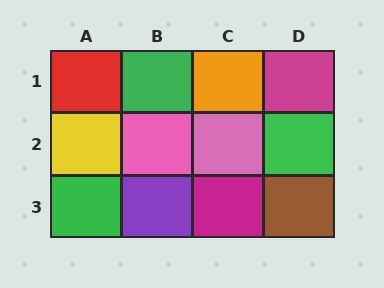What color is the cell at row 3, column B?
Purple.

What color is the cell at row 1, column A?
Red.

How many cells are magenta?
2 cells are magenta.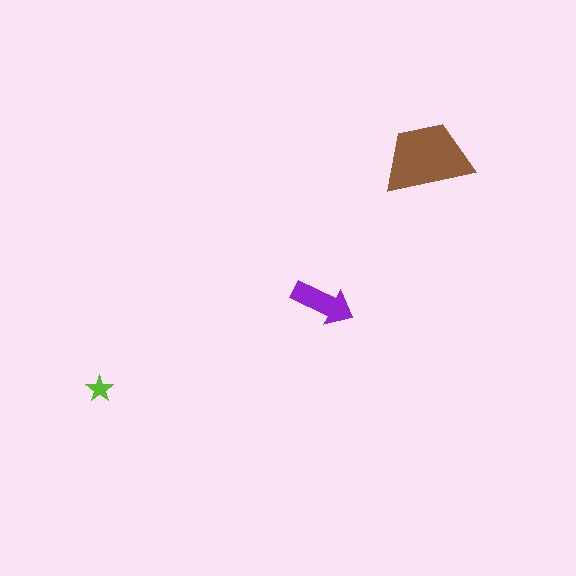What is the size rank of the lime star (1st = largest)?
3rd.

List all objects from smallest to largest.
The lime star, the purple arrow, the brown trapezoid.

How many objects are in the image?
There are 3 objects in the image.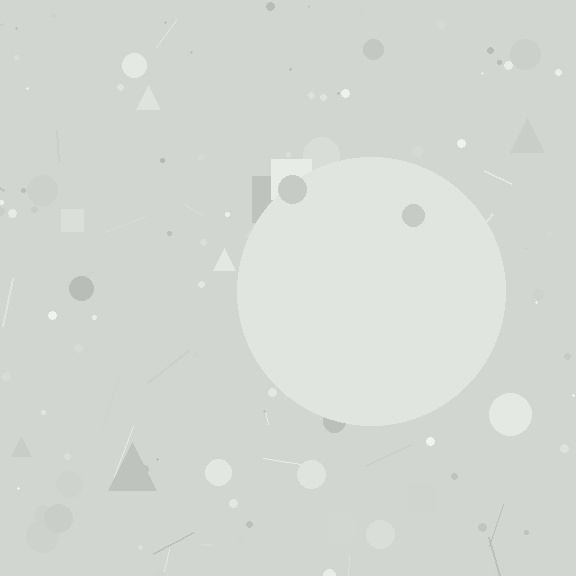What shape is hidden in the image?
A circle is hidden in the image.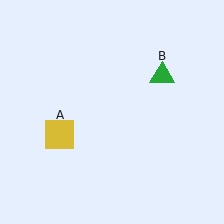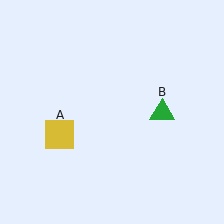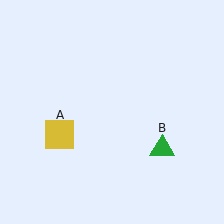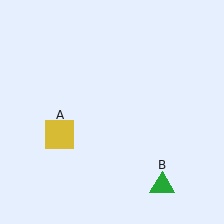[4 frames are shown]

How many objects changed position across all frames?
1 object changed position: green triangle (object B).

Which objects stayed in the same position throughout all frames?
Yellow square (object A) remained stationary.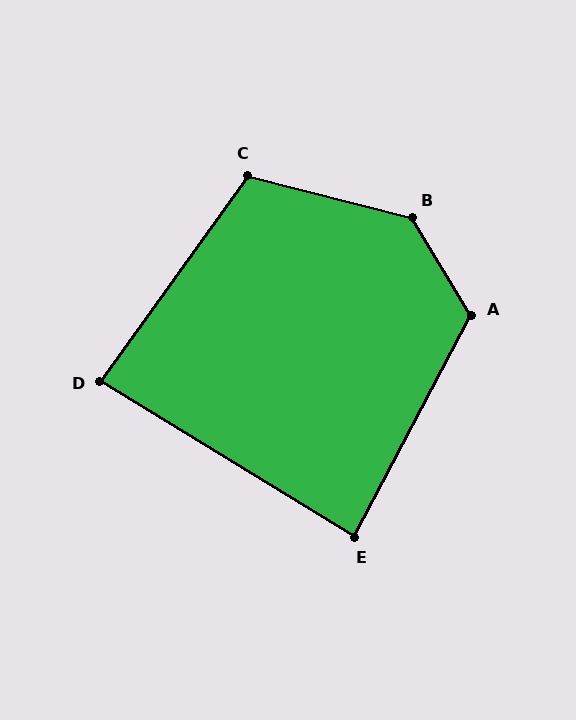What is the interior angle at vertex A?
Approximately 121 degrees (obtuse).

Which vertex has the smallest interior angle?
D, at approximately 86 degrees.